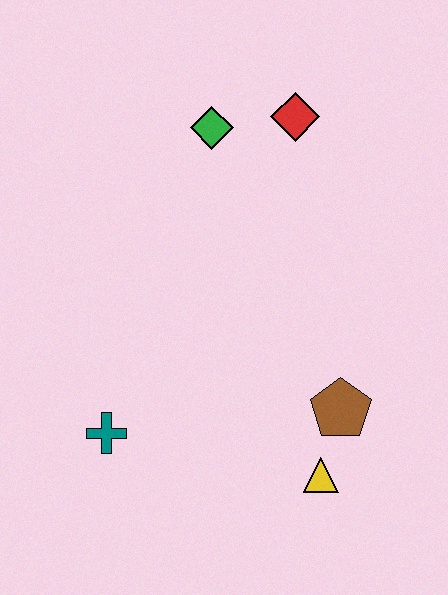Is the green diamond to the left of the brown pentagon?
Yes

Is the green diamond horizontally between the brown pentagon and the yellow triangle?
No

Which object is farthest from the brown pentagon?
The green diamond is farthest from the brown pentagon.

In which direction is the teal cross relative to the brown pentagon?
The teal cross is to the left of the brown pentagon.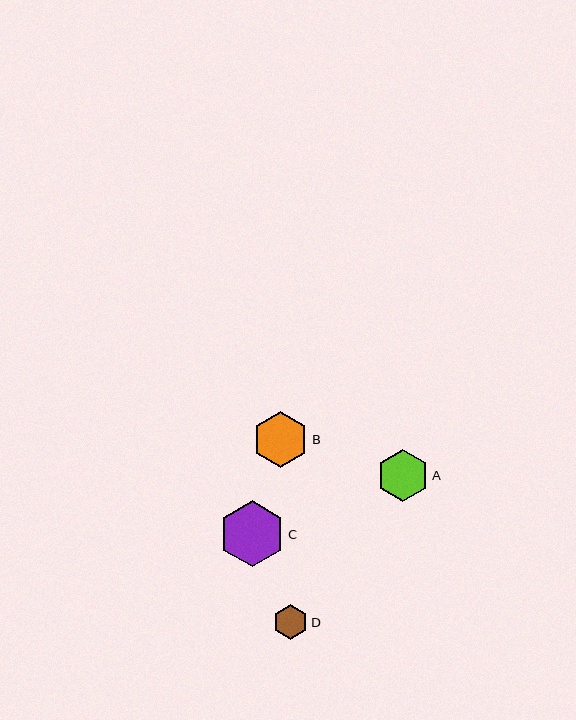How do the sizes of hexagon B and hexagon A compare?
Hexagon B and hexagon A are approximately the same size.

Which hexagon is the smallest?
Hexagon D is the smallest with a size of approximately 34 pixels.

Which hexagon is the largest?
Hexagon C is the largest with a size of approximately 66 pixels.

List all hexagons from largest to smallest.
From largest to smallest: C, B, A, D.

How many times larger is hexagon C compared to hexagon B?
Hexagon C is approximately 1.2 times the size of hexagon B.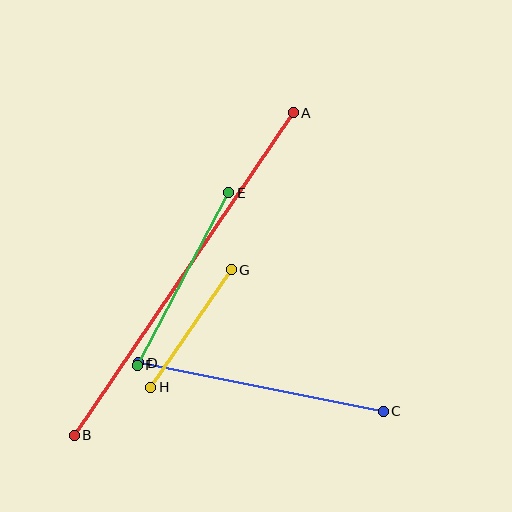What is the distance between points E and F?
The distance is approximately 195 pixels.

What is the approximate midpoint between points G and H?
The midpoint is at approximately (191, 329) pixels.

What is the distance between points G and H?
The distance is approximately 143 pixels.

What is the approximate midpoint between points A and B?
The midpoint is at approximately (184, 274) pixels.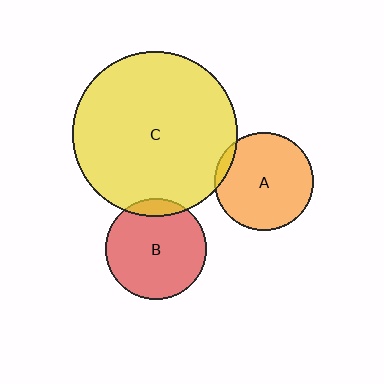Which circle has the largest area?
Circle C (yellow).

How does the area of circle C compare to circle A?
Approximately 2.8 times.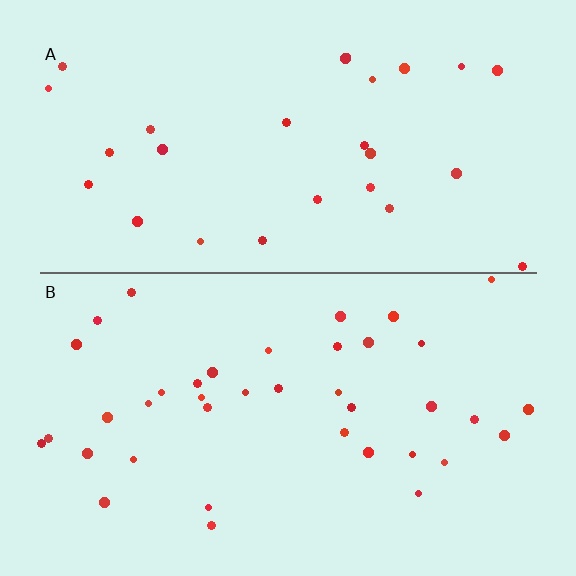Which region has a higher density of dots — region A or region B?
B (the bottom).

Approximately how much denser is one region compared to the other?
Approximately 1.4× — region B over region A.